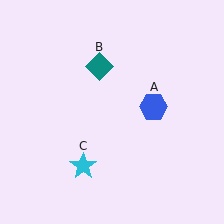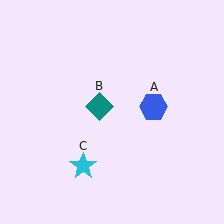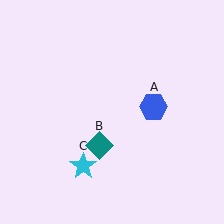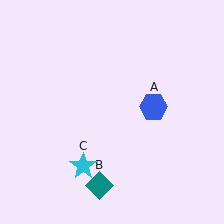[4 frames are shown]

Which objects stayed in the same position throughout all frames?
Blue hexagon (object A) and cyan star (object C) remained stationary.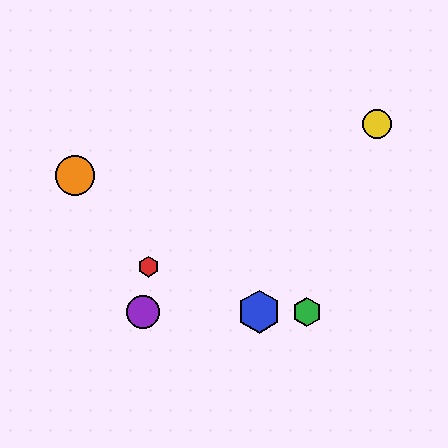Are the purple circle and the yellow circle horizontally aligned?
No, the purple circle is at y≈312 and the yellow circle is at y≈124.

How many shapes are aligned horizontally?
3 shapes (the blue hexagon, the green hexagon, the purple circle) are aligned horizontally.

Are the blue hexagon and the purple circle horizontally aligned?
Yes, both are at y≈312.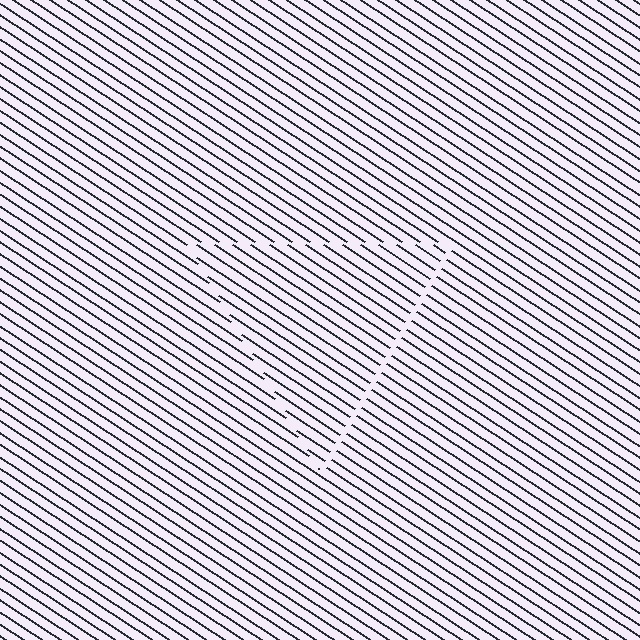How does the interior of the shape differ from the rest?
The interior of the shape contains the same grating, shifted by half a period — the contour is defined by the phase discontinuity where line-ends from the inner and outer gratings abut.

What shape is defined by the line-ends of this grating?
An illusory triangle. The interior of the shape contains the same grating, shifted by half a period — the contour is defined by the phase discontinuity where line-ends from the inner and outer gratings abut.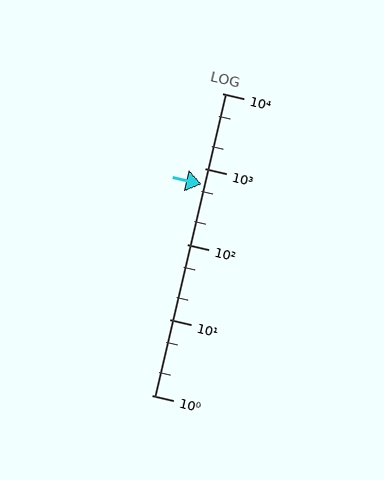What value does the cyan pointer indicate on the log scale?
The pointer indicates approximately 630.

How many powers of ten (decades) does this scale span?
The scale spans 4 decades, from 1 to 10000.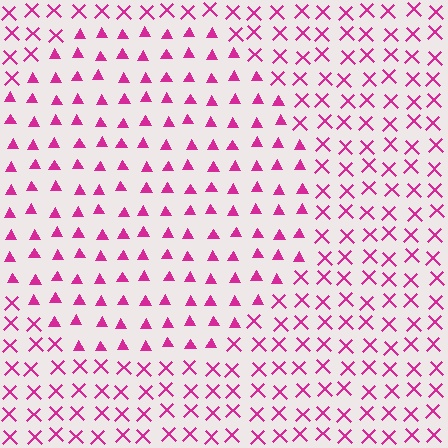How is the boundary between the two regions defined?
The boundary is defined by a change in element shape: triangles inside vs. X marks outside. All elements share the same color and spacing.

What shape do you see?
I see a circle.